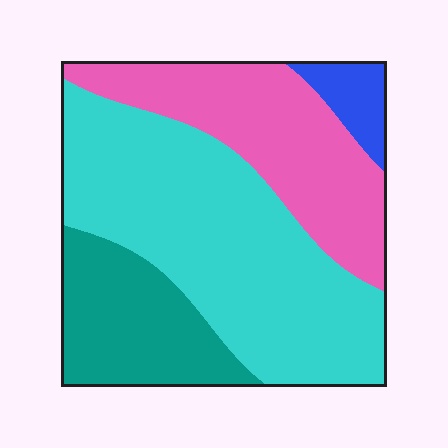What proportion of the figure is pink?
Pink covers roughly 25% of the figure.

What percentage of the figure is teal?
Teal takes up between a sixth and a third of the figure.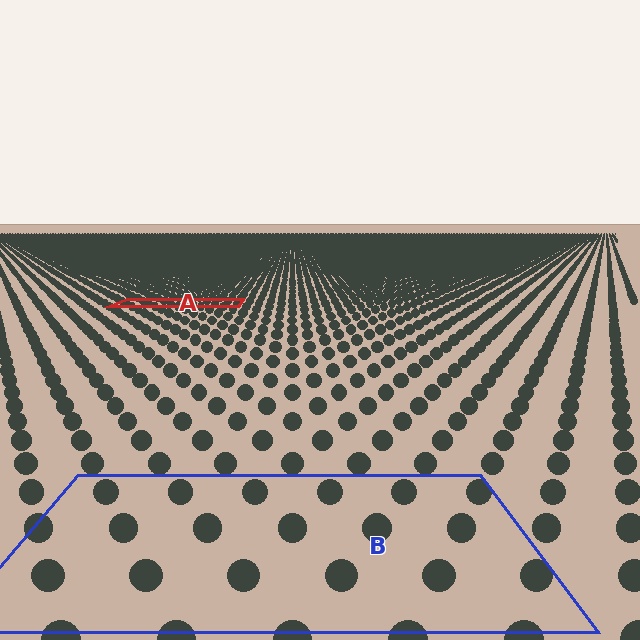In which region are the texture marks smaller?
The texture marks are smaller in region A, because it is farther away.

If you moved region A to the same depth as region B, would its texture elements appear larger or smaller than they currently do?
They would appear larger. At a closer depth, the same texture elements are projected at a bigger on-screen size.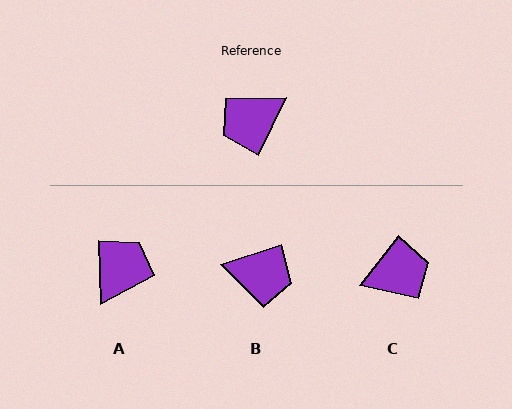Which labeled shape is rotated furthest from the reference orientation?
C, about 167 degrees away.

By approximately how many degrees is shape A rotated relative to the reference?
Approximately 152 degrees clockwise.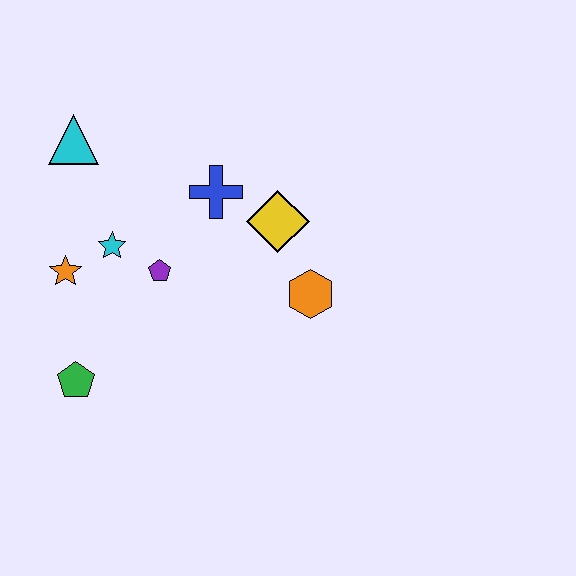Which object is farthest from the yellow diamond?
The green pentagon is farthest from the yellow diamond.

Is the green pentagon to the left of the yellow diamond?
Yes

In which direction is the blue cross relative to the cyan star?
The blue cross is to the right of the cyan star.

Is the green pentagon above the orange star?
No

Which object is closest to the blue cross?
The yellow diamond is closest to the blue cross.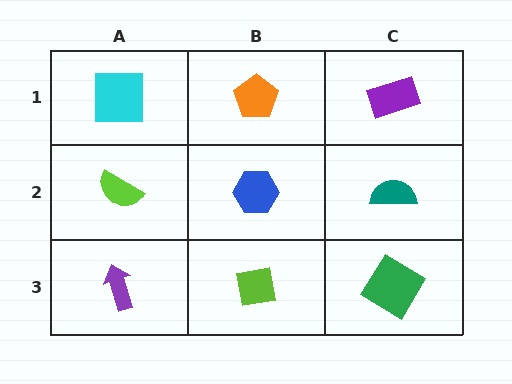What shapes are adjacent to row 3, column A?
A lime semicircle (row 2, column A), a lime square (row 3, column B).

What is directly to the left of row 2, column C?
A blue hexagon.